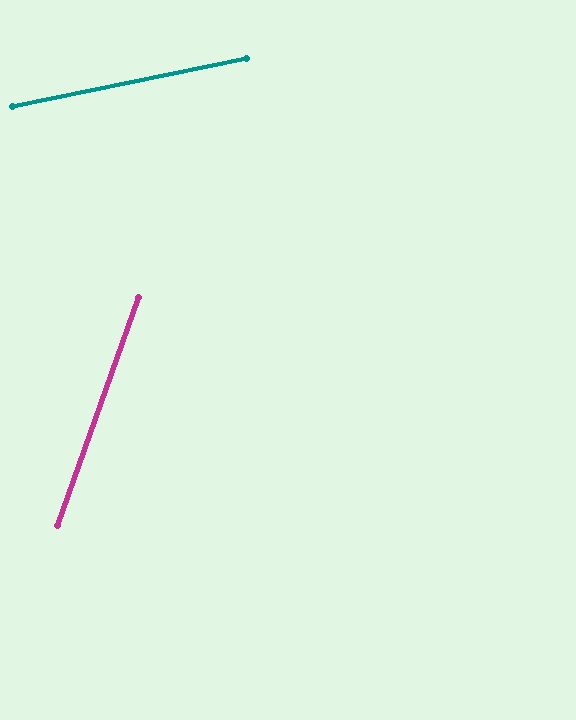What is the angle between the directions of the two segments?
Approximately 59 degrees.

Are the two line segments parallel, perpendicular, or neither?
Neither parallel nor perpendicular — they differ by about 59°.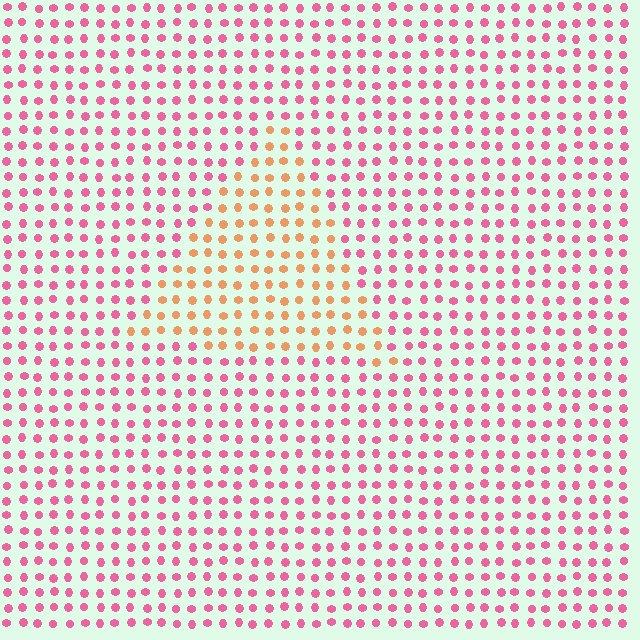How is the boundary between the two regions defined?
The boundary is defined purely by a slight shift in hue (about 50 degrees). Spacing, size, and orientation are identical on both sides.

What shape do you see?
I see a triangle.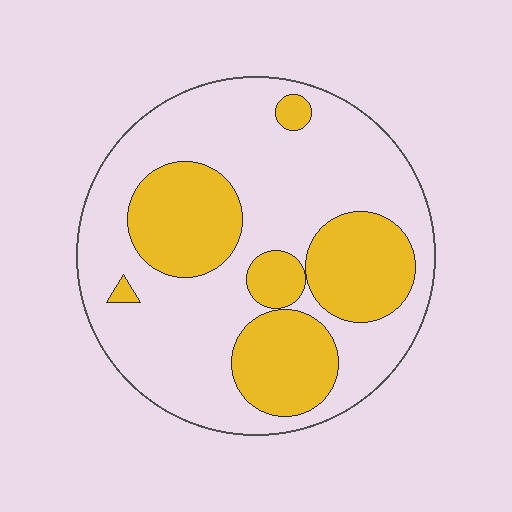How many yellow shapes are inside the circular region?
6.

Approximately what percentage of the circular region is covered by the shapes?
Approximately 35%.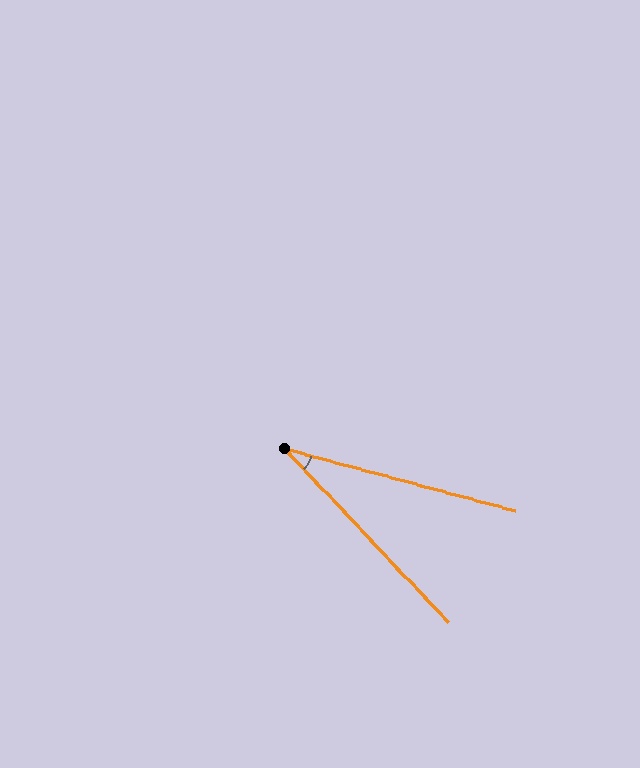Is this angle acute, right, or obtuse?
It is acute.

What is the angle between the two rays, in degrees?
Approximately 32 degrees.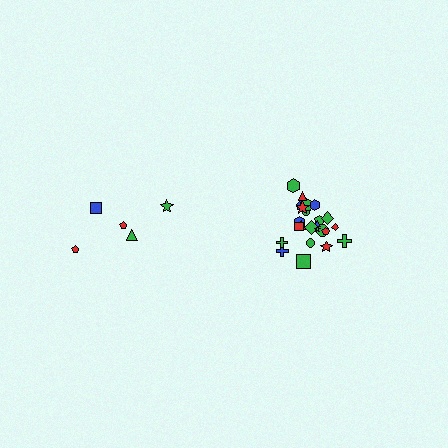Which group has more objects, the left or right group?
The right group.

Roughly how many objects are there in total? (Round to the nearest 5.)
Roughly 30 objects in total.